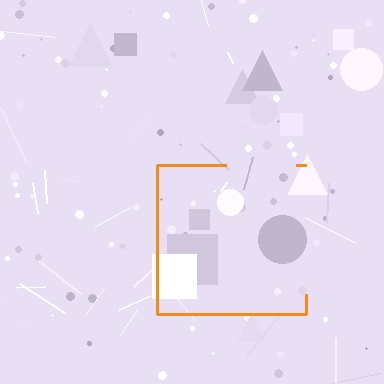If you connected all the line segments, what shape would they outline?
They would outline a square.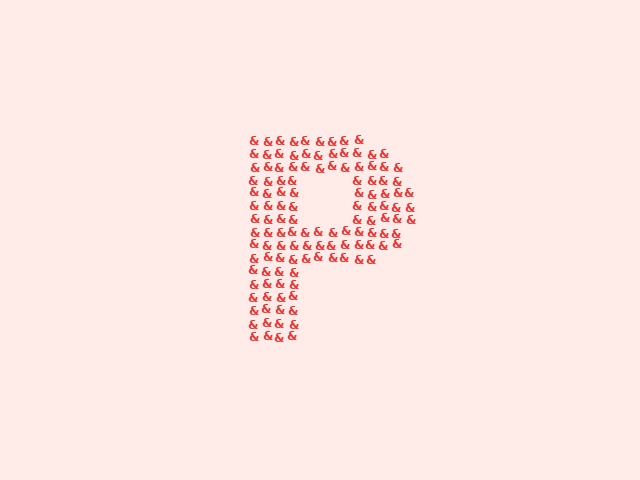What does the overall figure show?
The overall figure shows the letter P.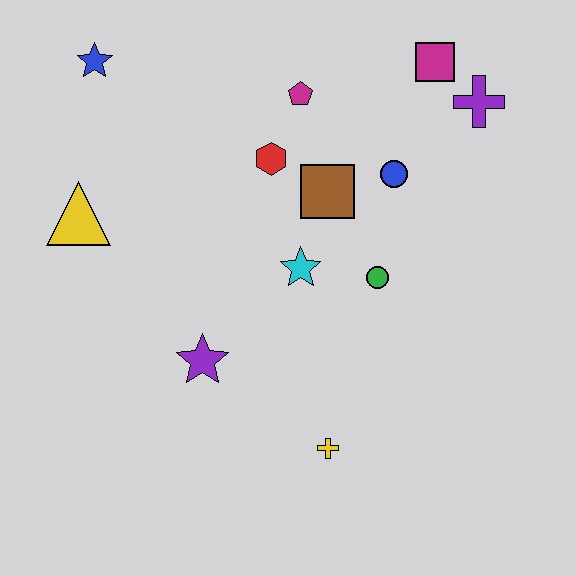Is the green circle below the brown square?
Yes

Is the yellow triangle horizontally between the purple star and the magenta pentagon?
No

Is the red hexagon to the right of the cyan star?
No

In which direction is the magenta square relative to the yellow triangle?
The magenta square is to the right of the yellow triangle.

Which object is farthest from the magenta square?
The yellow cross is farthest from the magenta square.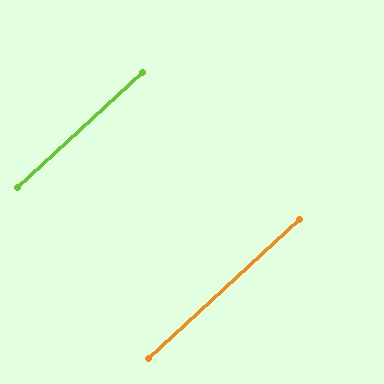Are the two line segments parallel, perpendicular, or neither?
Parallel — their directions differ by only 0.1°.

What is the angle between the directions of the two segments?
Approximately 0 degrees.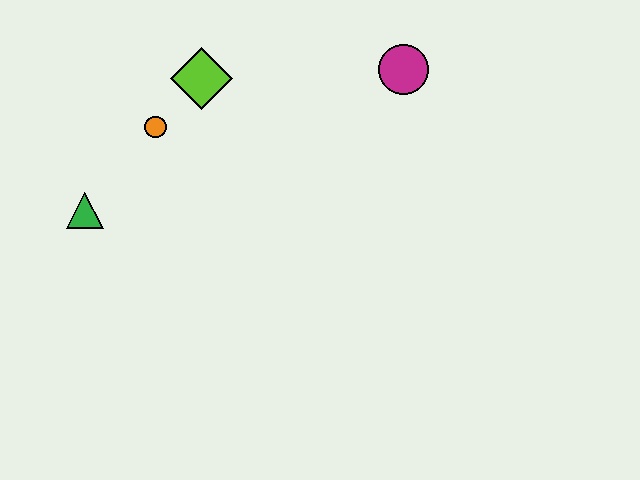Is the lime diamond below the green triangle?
No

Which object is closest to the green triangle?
The orange circle is closest to the green triangle.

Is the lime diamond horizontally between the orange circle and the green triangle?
No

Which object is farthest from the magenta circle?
The green triangle is farthest from the magenta circle.